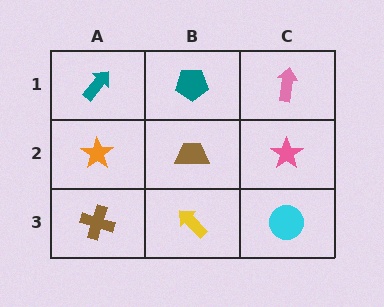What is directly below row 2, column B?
A yellow arrow.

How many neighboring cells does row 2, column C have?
3.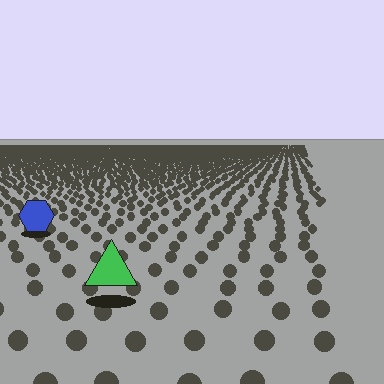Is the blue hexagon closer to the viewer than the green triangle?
No. The green triangle is closer — you can tell from the texture gradient: the ground texture is coarser near it.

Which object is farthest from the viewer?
The blue hexagon is farthest from the viewer. It appears smaller and the ground texture around it is denser.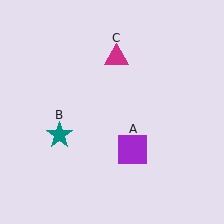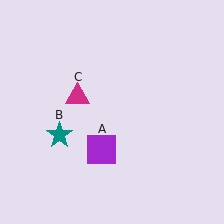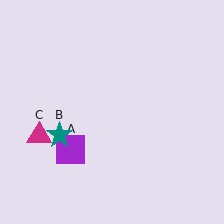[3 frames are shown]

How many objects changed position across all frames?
2 objects changed position: purple square (object A), magenta triangle (object C).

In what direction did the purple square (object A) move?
The purple square (object A) moved left.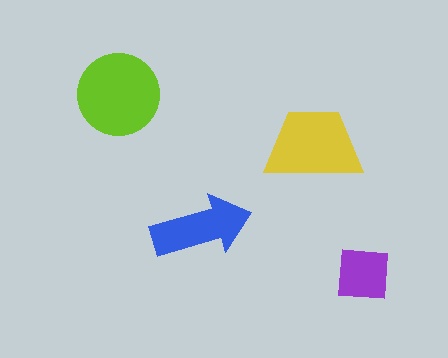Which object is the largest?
The lime circle.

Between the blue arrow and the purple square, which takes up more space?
The blue arrow.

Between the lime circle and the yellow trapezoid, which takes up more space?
The lime circle.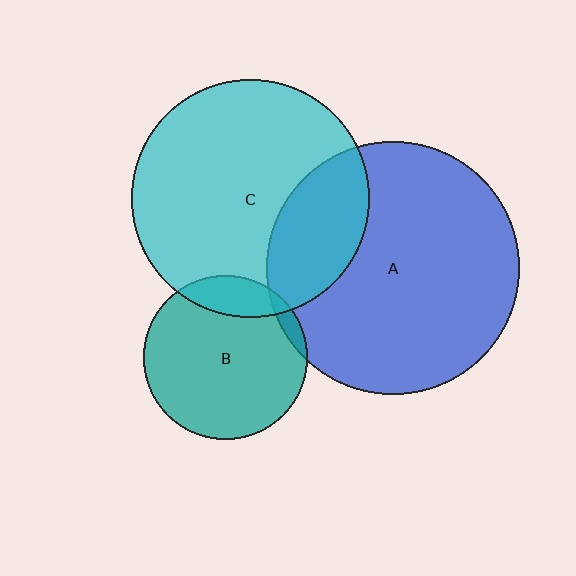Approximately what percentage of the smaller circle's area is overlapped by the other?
Approximately 5%.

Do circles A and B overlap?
Yes.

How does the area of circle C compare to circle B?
Approximately 2.1 times.